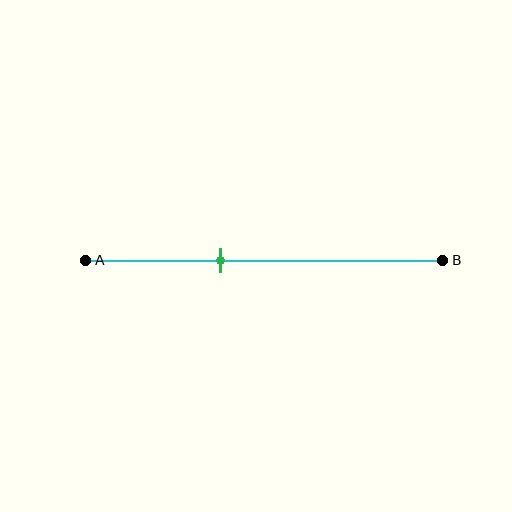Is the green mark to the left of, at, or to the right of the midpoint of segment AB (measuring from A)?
The green mark is to the left of the midpoint of segment AB.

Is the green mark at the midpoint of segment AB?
No, the mark is at about 40% from A, not at the 50% midpoint.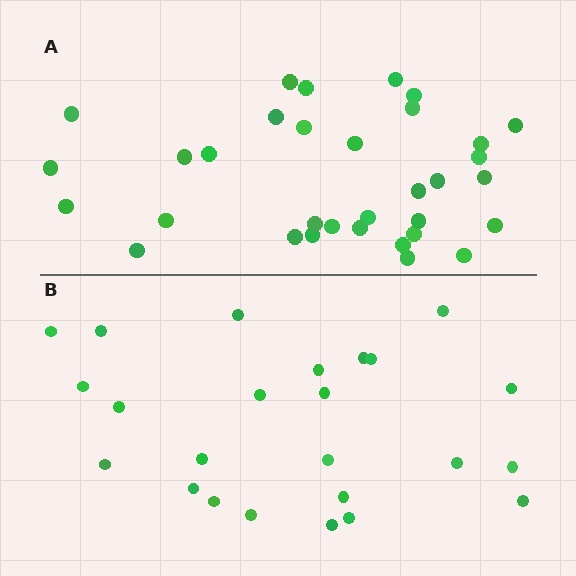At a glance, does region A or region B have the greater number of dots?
Region A (the top region) has more dots.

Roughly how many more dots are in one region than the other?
Region A has roughly 8 or so more dots than region B.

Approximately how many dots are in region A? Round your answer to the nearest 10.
About 30 dots. (The exact count is 33, which rounds to 30.)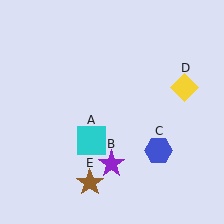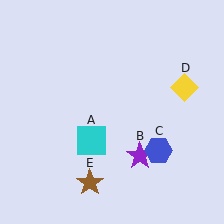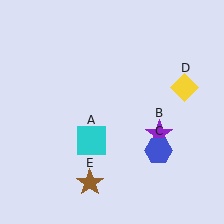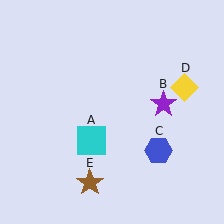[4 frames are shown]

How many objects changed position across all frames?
1 object changed position: purple star (object B).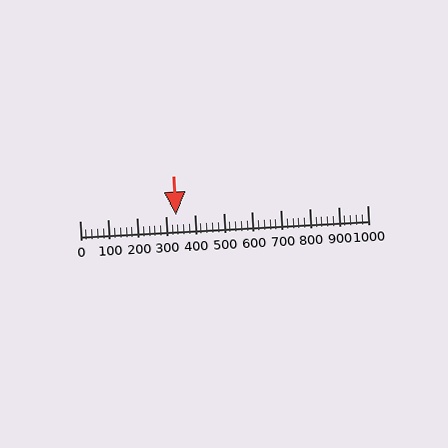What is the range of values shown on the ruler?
The ruler shows values from 0 to 1000.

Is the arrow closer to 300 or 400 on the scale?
The arrow is closer to 300.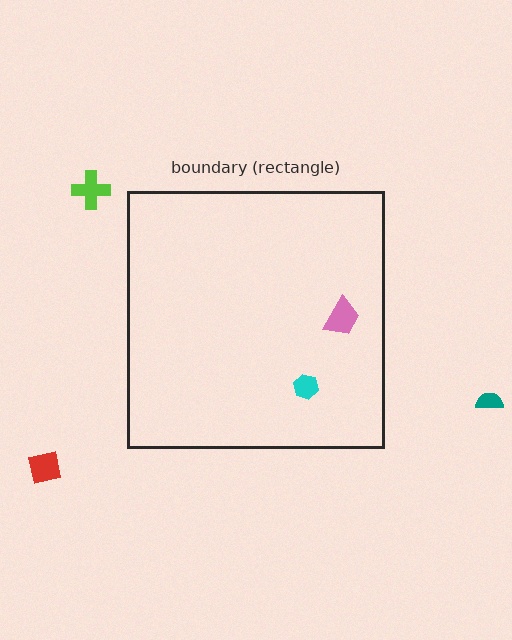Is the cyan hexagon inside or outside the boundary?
Inside.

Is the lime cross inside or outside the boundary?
Outside.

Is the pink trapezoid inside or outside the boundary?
Inside.